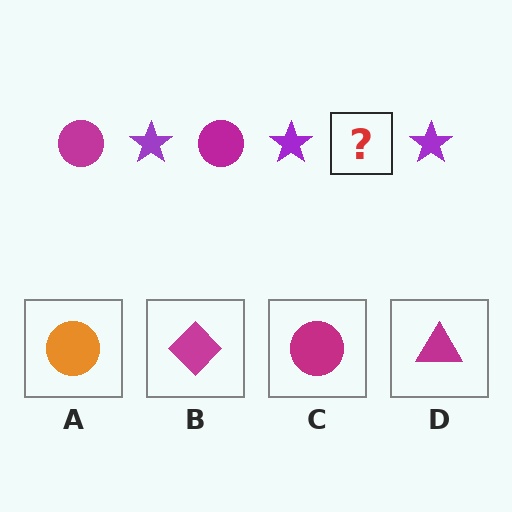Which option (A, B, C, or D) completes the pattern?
C.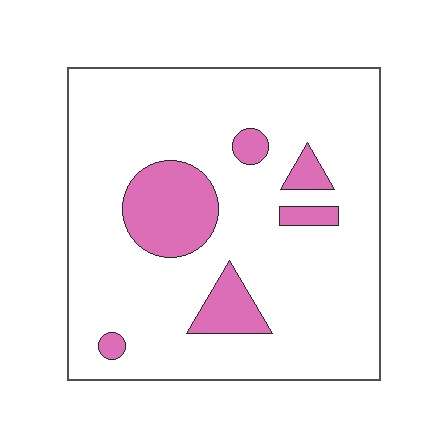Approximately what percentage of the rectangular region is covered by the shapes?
Approximately 15%.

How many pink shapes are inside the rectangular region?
6.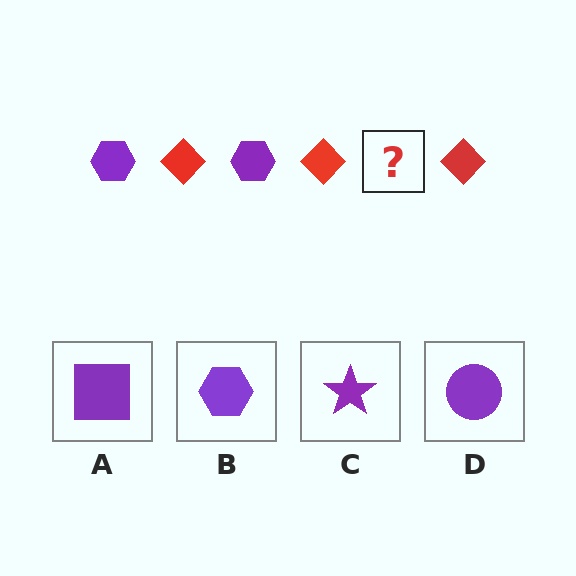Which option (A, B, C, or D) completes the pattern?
B.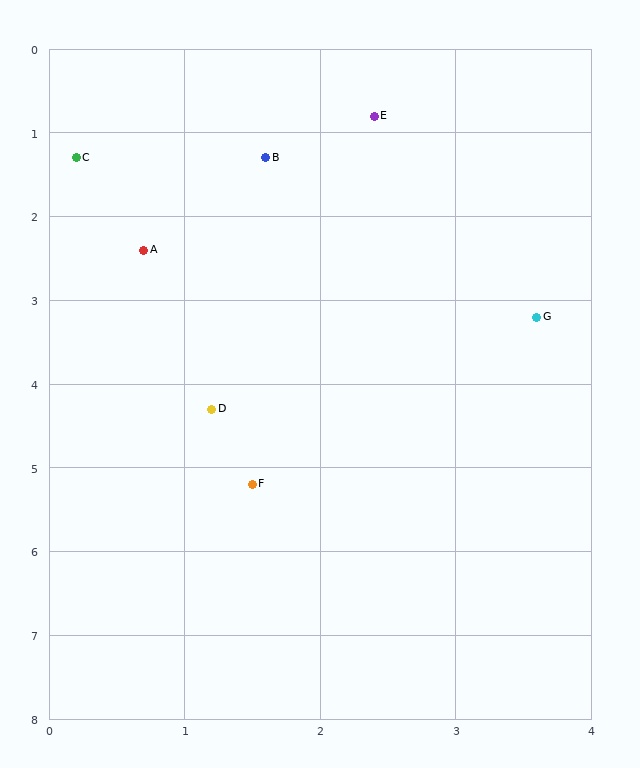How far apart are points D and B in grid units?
Points D and B are about 3.0 grid units apart.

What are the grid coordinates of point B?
Point B is at approximately (1.6, 1.3).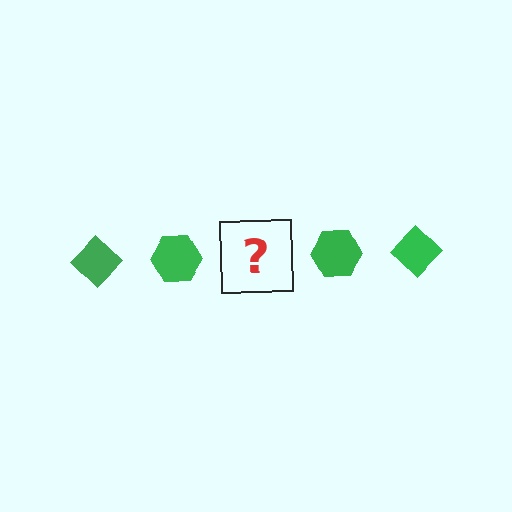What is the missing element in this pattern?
The missing element is a green diamond.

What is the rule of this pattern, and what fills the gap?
The rule is that the pattern cycles through diamond, hexagon shapes in green. The gap should be filled with a green diamond.